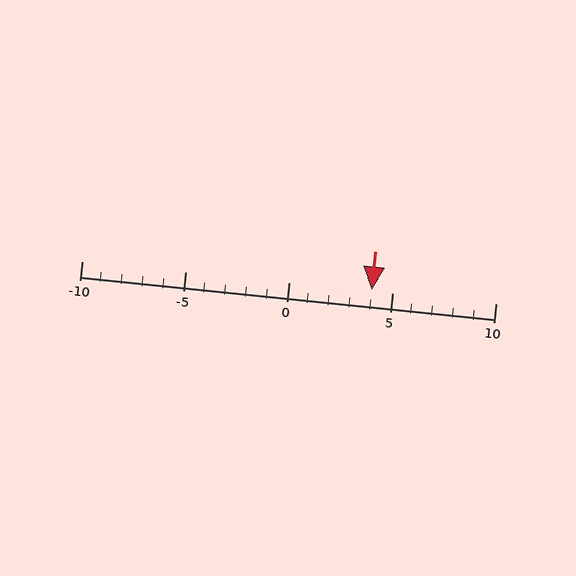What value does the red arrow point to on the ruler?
The red arrow points to approximately 4.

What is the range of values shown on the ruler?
The ruler shows values from -10 to 10.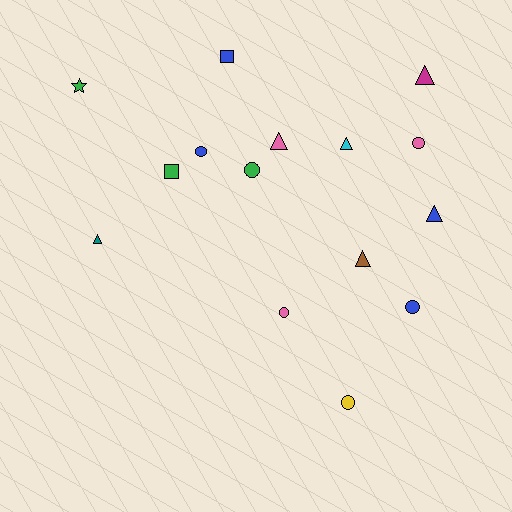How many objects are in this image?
There are 15 objects.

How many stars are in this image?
There is 1 star.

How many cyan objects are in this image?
There is 1 cyan object.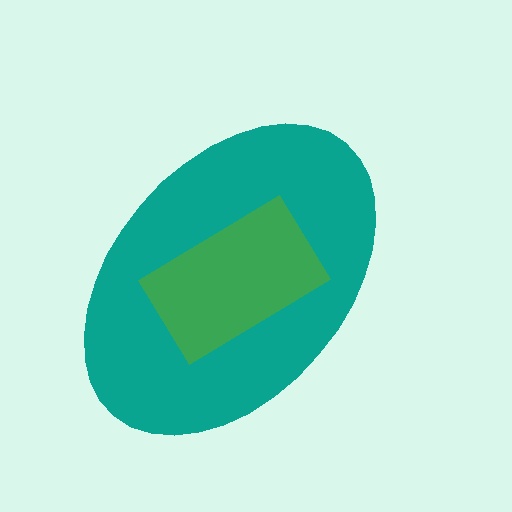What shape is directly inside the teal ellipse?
The green rectangle.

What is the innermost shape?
The green rectangle.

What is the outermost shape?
The teal ellipse.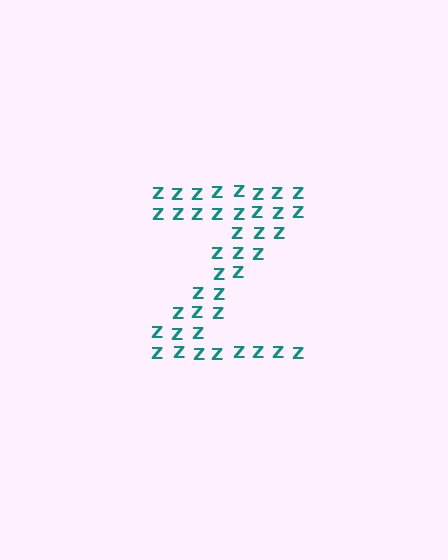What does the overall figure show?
The overall figure shows the letter Z.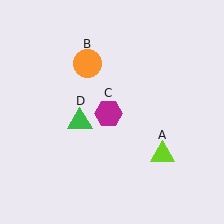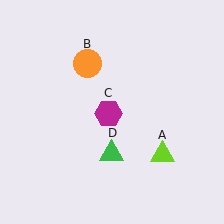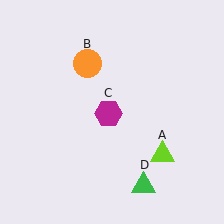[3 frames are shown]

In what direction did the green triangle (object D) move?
The green triangle (object D) moved down and to the right.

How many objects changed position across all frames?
1 object changed position: green triangle (object D).